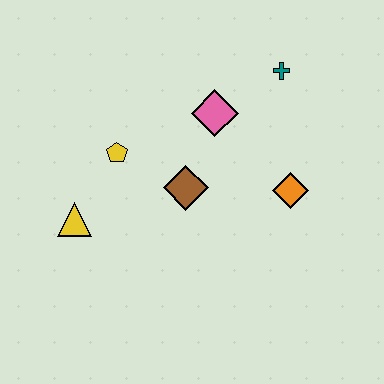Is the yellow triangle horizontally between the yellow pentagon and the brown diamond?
No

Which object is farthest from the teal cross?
The yellow triangle is farthest from the teal cross.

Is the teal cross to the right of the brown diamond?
Yes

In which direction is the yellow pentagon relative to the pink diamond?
The yellow pentagon is to the left of the pink diamond.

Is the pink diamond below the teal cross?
Yes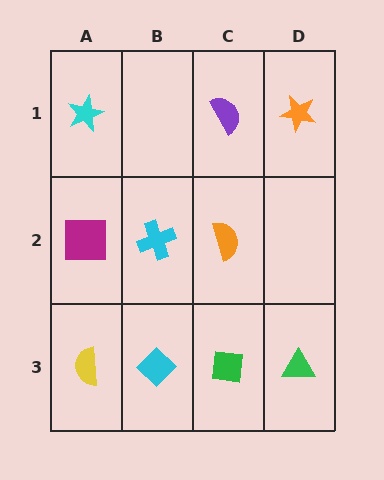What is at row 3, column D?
A green triangle.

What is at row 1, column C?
A purple semicircle.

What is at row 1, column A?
A cyan star.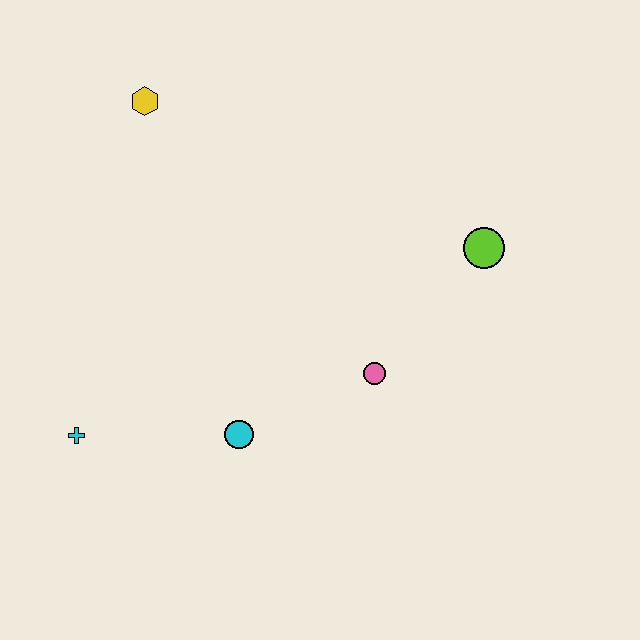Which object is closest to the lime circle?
The pink circle is closest to the lime circle.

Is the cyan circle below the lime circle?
Yes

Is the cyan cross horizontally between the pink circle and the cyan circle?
No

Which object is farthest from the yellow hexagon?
The lime circle is farthest from the yellow hexagon.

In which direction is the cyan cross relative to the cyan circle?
The cyan cross is to the left of the cyan circle.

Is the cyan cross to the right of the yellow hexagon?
No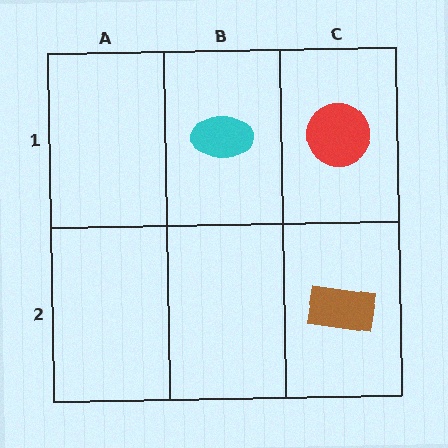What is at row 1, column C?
A red circle.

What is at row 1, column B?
A cyan ellipse.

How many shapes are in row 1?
2 shapes.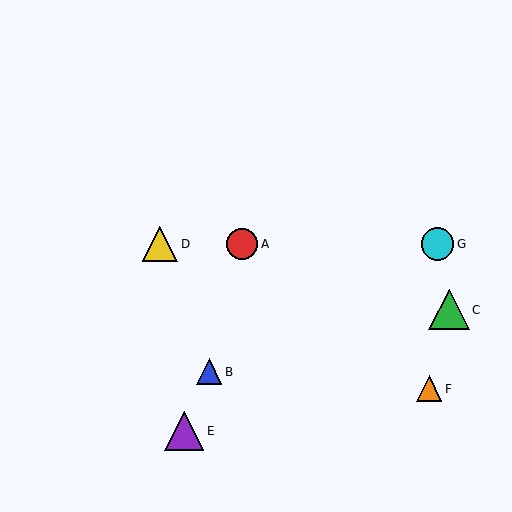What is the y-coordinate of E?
Object E is at y≈431.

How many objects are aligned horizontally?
3 objects (A, D, G) are aligned horizontally.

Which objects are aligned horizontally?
Objects A, D, G are aligned horizontally.